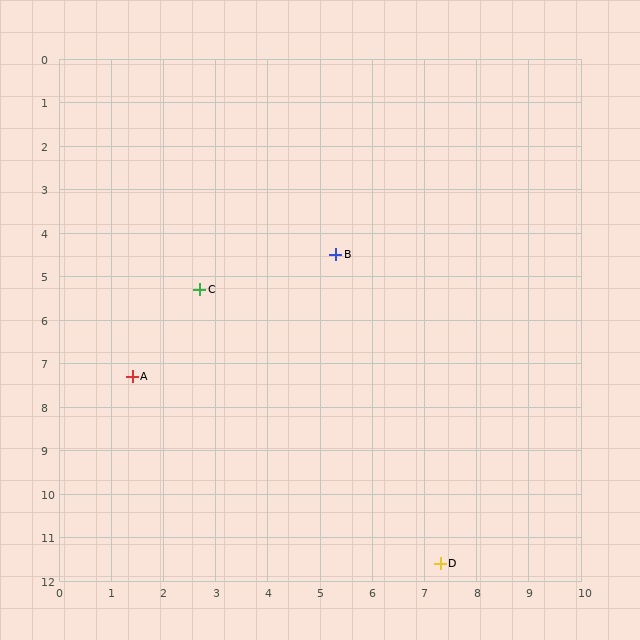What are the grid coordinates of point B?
Point B is at approximately (5.3, 4.5).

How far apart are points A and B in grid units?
Points A and B are about 4.8 grid units apart.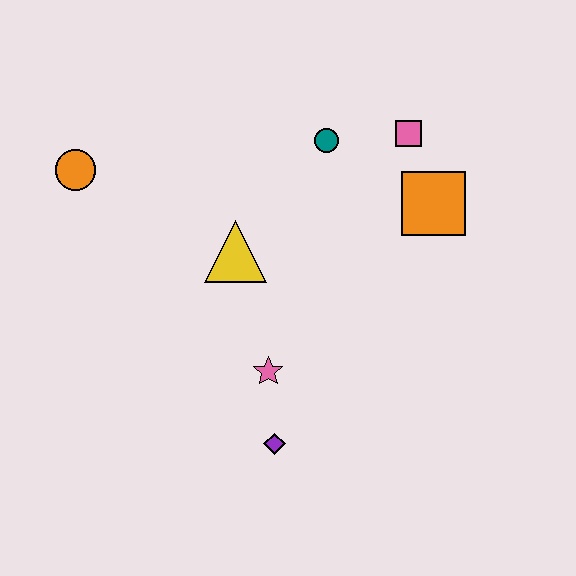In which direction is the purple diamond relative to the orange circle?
The purple diamond is below the orange circle.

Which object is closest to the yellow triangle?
The pink star is closest to the yellow triangle.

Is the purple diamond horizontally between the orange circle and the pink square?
Yes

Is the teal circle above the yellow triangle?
Yes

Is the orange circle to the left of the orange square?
Yes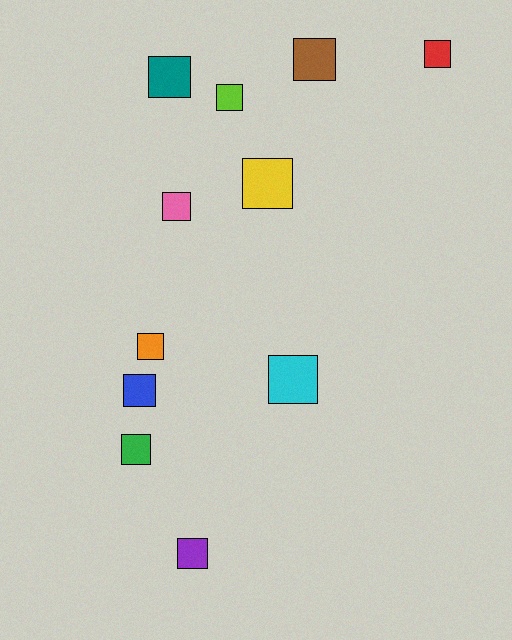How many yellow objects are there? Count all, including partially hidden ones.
There is 1 yellow object.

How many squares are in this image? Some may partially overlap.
There are 11 squares.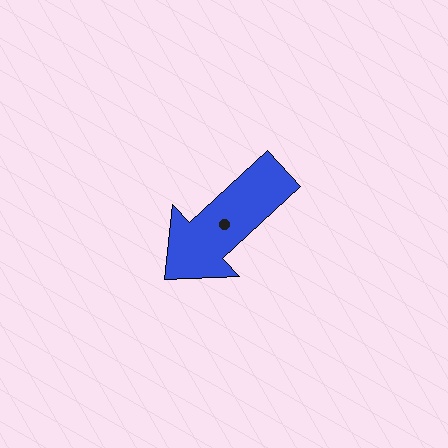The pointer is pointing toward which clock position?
Roughly 8 o'clock.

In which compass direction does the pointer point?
Southwest.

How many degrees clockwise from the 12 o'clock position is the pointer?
Approximately 227 degrees.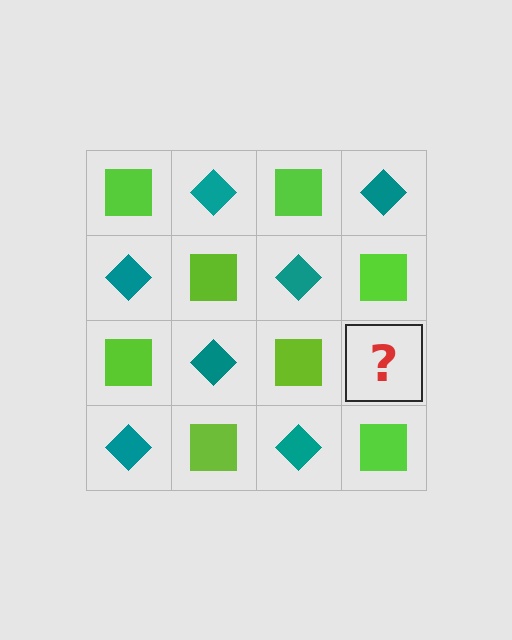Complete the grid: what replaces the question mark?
The question mark should be replaced with a teal diamond.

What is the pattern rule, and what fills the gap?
The rule is that it alternates lime square and teal diamond in a checkerboard pattern. The gap should be filled with a teal diamond.